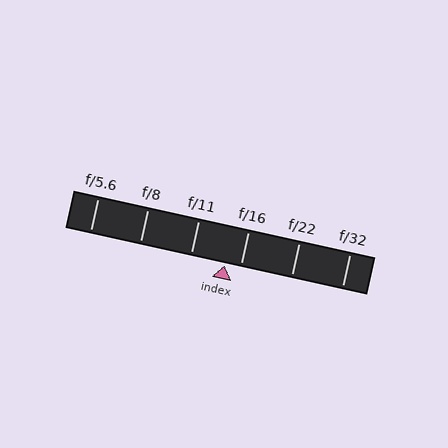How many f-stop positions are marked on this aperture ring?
There are 6 f-stop positions marked.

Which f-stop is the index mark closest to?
The index mark is closest to f/16.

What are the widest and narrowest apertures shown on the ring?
The widest aperture shown is f/5.6 and the narrowest is f/32.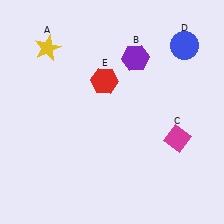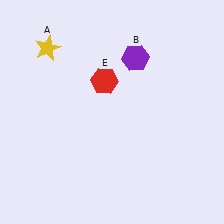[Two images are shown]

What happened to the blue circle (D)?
The blue circle (D) was removed in Image 2. It was in the top-right area of Image 1.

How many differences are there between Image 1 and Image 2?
There are 2 differences between the two images.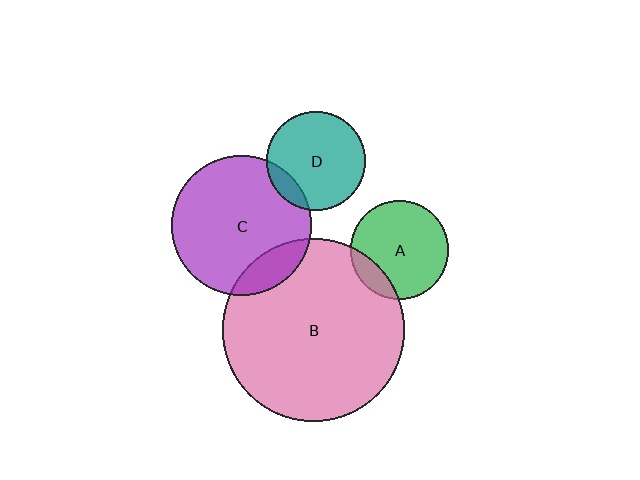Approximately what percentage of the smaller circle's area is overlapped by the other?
Approximately 15%.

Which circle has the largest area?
Circle B (pink).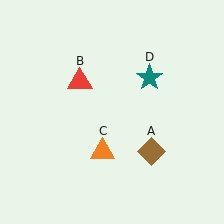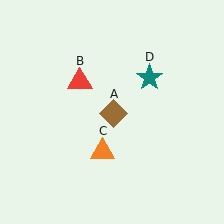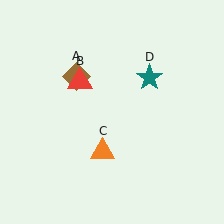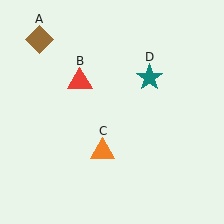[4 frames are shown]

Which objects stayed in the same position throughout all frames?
Red triangle (object B) and orange triangle (object C) and teal star (object D) remained stationary.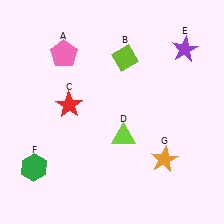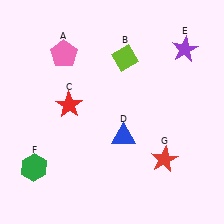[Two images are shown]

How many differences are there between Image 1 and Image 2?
There are 2 differences between the two images.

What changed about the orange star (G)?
In Image 1, G is orange. In Image 2, it changed to red.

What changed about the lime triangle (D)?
In Image 1, D is lime. In Image 2, it changed to blue.